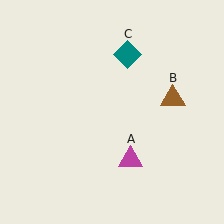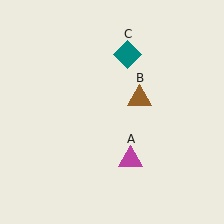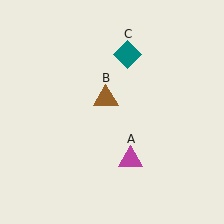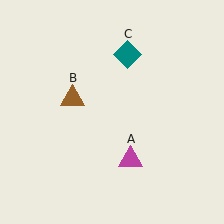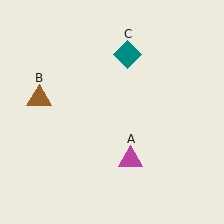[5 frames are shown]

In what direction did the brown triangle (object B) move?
The brown triangle (object B) moved left.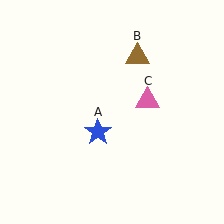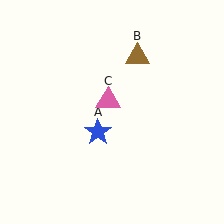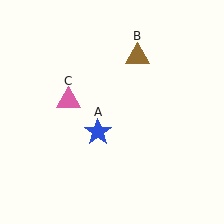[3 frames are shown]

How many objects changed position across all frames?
1 object changed position: pink triangle (object C).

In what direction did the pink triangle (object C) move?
The pink triangle (object C) moved left.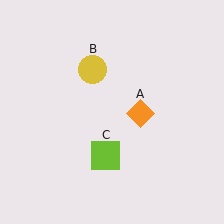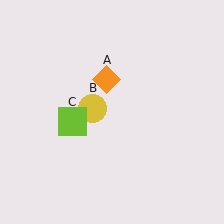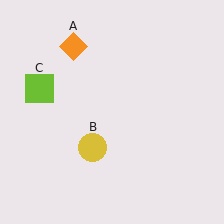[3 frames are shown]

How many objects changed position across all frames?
3 objects changed position: orange diamond (object A), yellow circle (object B), lime square (object C).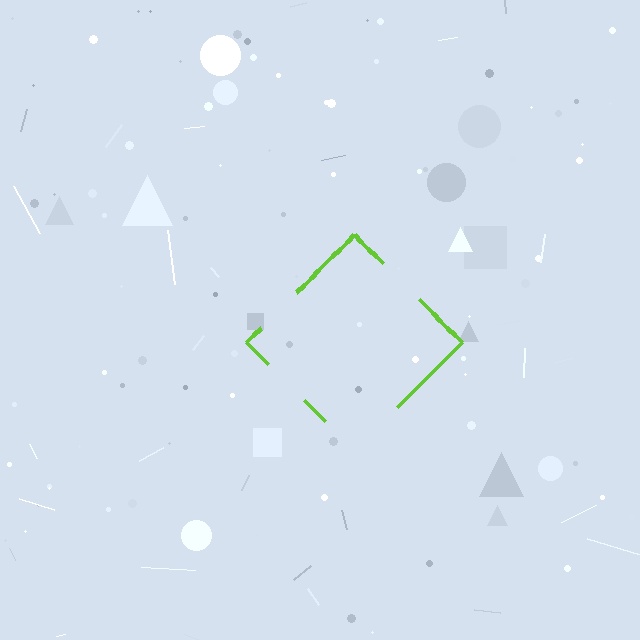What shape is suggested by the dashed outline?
The dashed outline suggests a diamond.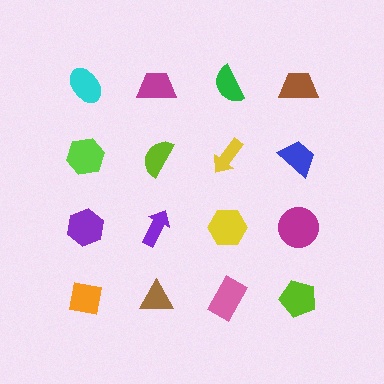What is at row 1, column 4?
A brown trapezoid.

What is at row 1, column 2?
A magenta trapezoid.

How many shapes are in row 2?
4 shapes.